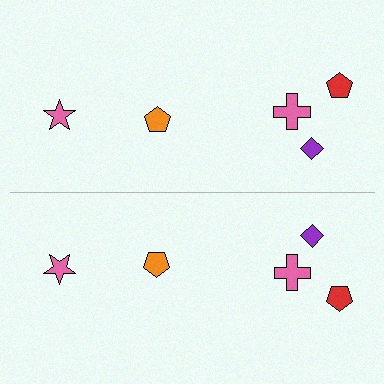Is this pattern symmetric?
Yes, this pattern has bilateral (reflection) symmetry.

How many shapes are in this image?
There are 10 shapes in this image.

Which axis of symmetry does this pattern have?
The pattern has a horizontal axis of symmetry running through the center of the image.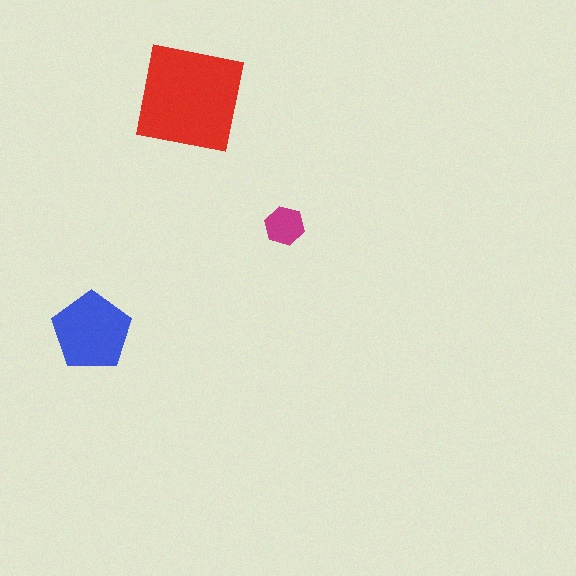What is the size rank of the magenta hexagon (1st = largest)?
3rd.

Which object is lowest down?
The blue pentagon is bottommost.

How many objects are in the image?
There are 3 objects in the image.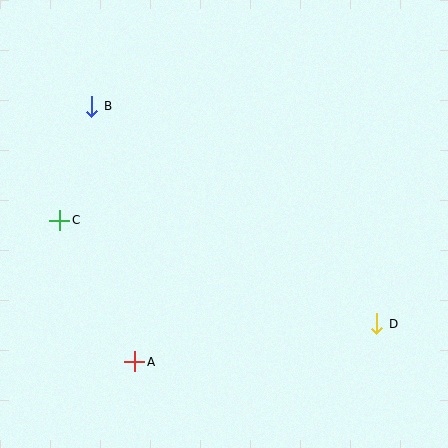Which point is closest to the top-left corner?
Point B is closest to the top-left corner.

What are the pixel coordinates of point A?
Point A is at (135, 362).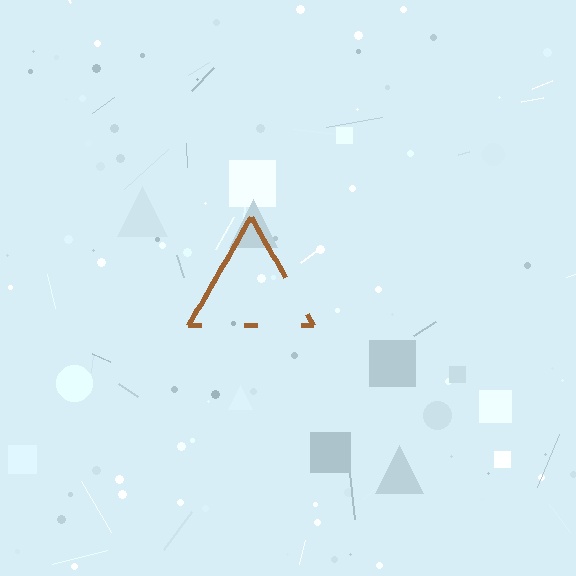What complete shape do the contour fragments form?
The contour fragments form a triangle.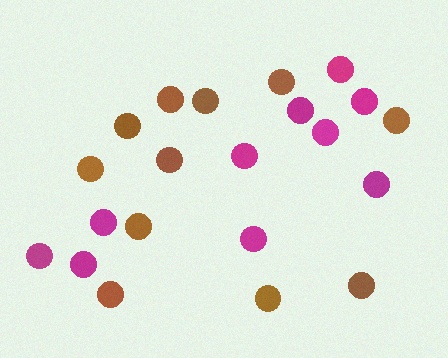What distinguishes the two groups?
There are 2 groups: one group of magenta circles (10) and one group of brown circles (11).